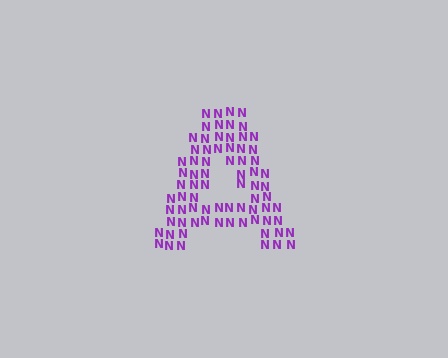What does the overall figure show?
The overall figure shows the letter A.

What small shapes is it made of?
It is made of small letter N's.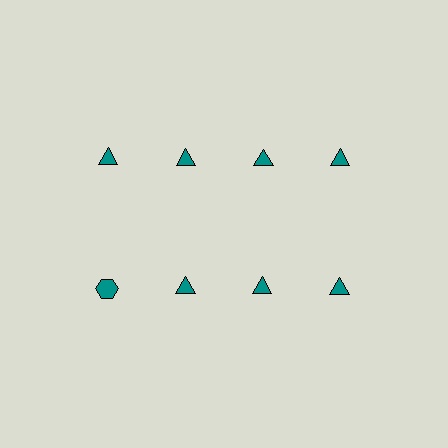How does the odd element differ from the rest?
It has a different shape: hexagon instead of triangle.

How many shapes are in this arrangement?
There are 8 shapes arranged in a grid pattern.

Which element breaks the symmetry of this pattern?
The teal hexagon in the second row, leftmost column breaks the symmetry. All other shapes are teal triangles.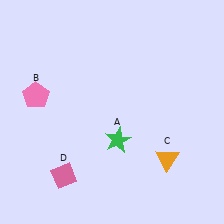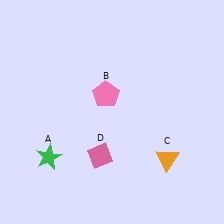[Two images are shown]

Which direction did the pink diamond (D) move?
The pink diamond (D) moved right.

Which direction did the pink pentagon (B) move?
The pink pentagon (B) moved right.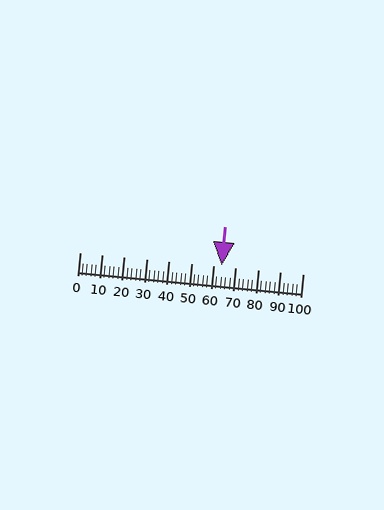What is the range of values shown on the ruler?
The ruler shows values from 0 to 100.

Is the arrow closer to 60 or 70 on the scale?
The arrow is closer to 60.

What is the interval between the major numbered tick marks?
The major tick marks are spaced 10 units apart.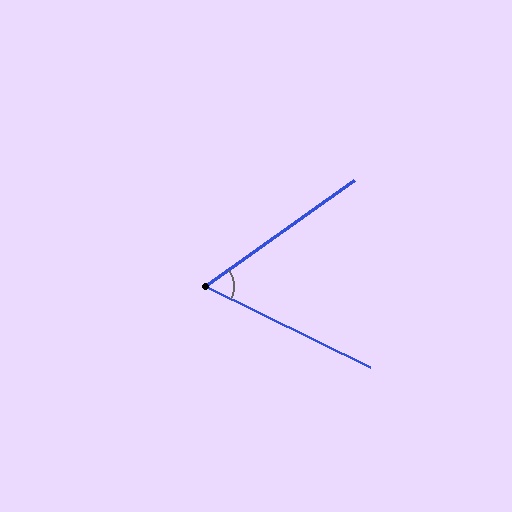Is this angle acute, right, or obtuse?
It is acute.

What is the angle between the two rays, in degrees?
Approximately 62 degrees.